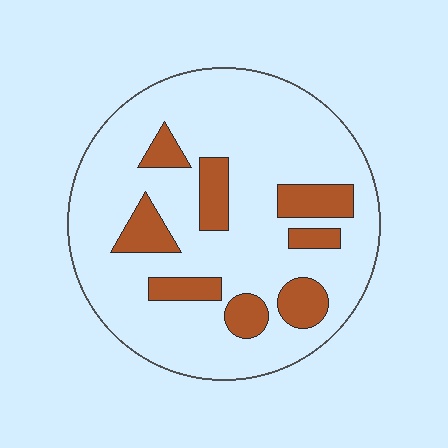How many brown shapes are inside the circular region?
8.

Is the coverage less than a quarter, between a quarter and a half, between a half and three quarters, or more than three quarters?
Less than a quarter.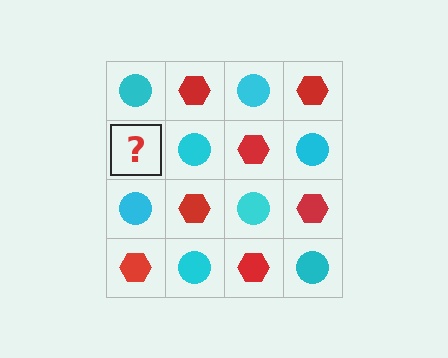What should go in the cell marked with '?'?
The missing cell should contain a red hexagon.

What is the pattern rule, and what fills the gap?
The rule is that it alternates cyan circle and red hexagon in a checkerboard pattern. The gap should be filled with a red hexagon.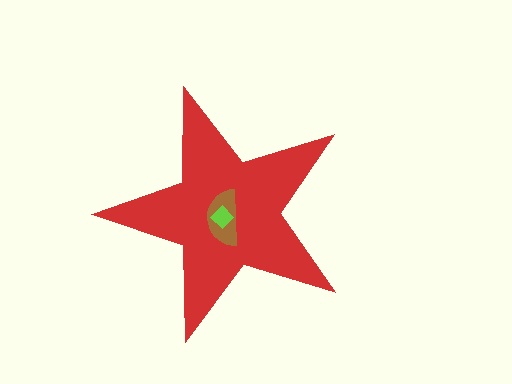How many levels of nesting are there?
3.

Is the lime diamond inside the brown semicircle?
Yes.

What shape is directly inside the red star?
The brown semicircle.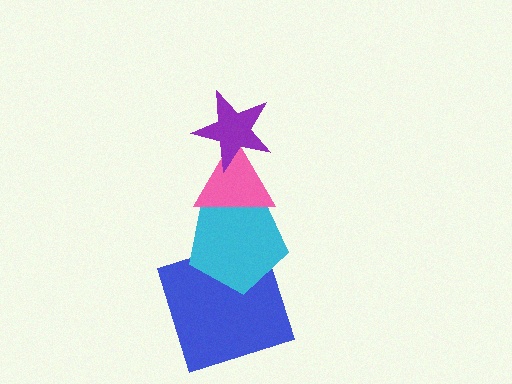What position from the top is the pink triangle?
The pink triangle is 2nd from the top.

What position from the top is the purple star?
The purple star is 1st from the top.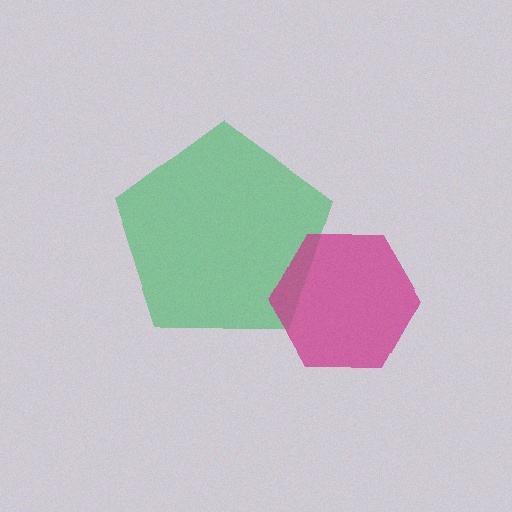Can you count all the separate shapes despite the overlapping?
Yes, there are 2 separate shapes.